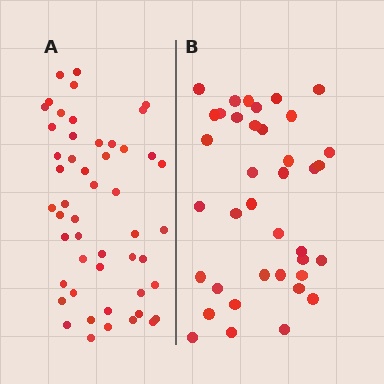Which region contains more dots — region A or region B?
Region A (the left region) has more dots.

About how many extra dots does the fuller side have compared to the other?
Region A has roughly 12 or so more dots than region B.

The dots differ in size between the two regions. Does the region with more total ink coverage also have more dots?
No. Region B has more total ink coverage because its dots are larger, but region A actually contains more individual dots. Total area can be misleading — the number of items is what matters here.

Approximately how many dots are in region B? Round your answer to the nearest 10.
About 40 dots. (The exact count is 38, which rounds to 40.)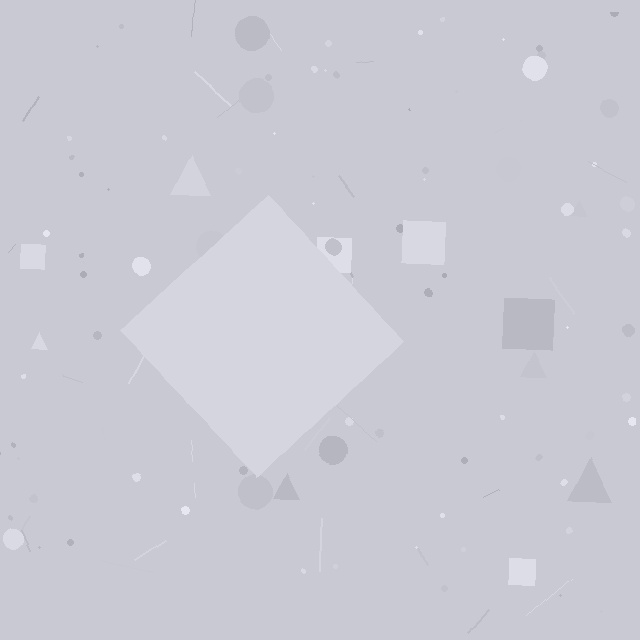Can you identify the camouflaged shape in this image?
The camouflaged shape is a diamond.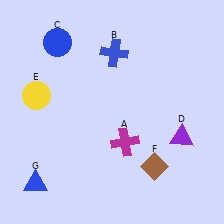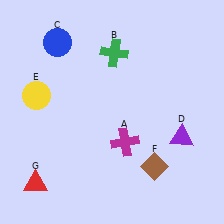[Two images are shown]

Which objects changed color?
B changed from blue to green. G changed from blue to red.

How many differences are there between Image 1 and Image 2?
There are 2 differences between the two images.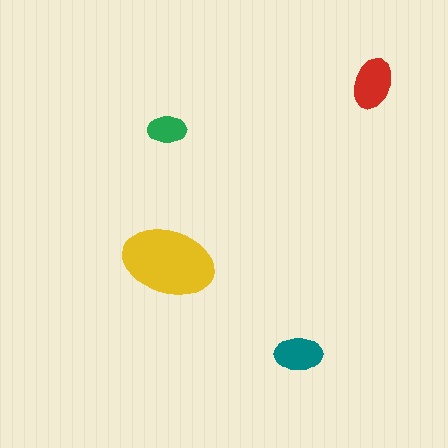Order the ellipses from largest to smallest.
the yellow one, the red one, the teal one, the green one.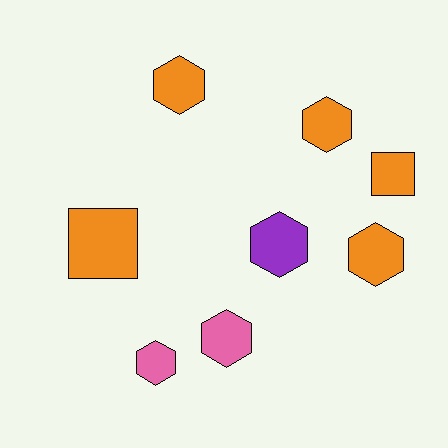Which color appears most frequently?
Orange, with 5 objects.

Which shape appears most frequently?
Hexagon, with 6 objects.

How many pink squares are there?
There are no pink squares.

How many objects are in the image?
There are 8 objects.